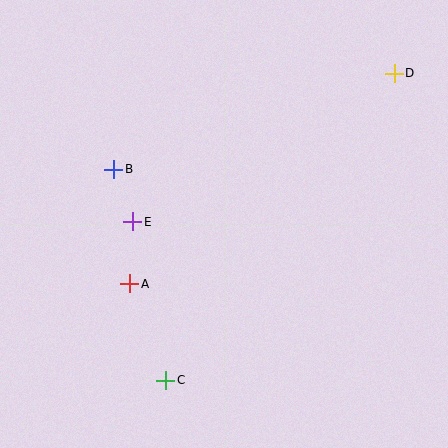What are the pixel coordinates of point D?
Point D is at (394, 73).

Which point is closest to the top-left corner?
Point B is closest to the top-left corner.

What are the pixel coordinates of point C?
Point C is at (165, 380).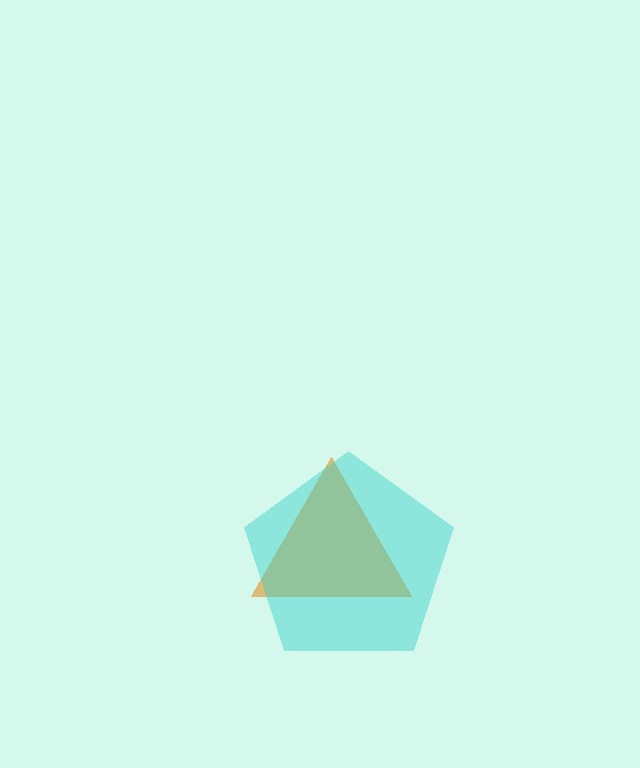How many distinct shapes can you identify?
There are 2 distinct shapes: an orange triangle, a cyan pentagon.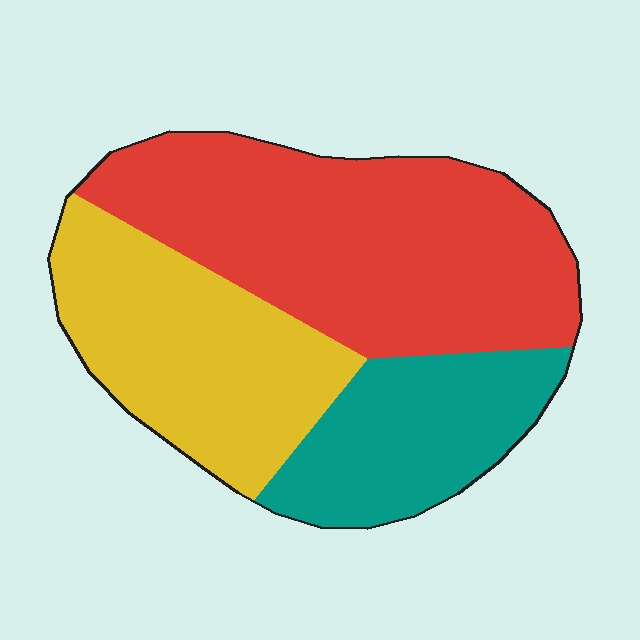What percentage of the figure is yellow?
Yellow covers roughly 30% of the figure.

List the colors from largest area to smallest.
From largest to smallest: red, yellow, teal.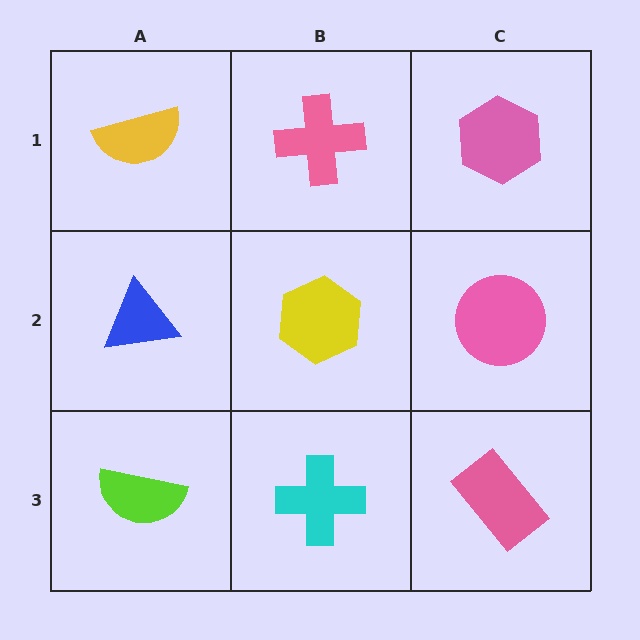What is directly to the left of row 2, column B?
A blue triangle.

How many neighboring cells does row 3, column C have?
2.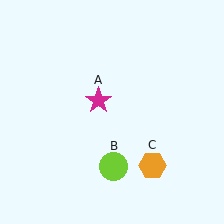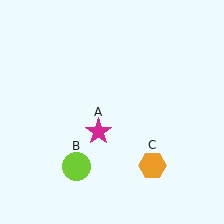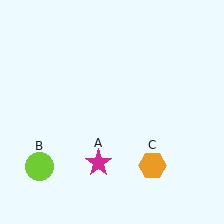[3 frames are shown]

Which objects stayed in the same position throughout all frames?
Orange hexagon (object C) remained stationary.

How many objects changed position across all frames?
2 objects changed position: magenta star (object A), lime circle (object B).